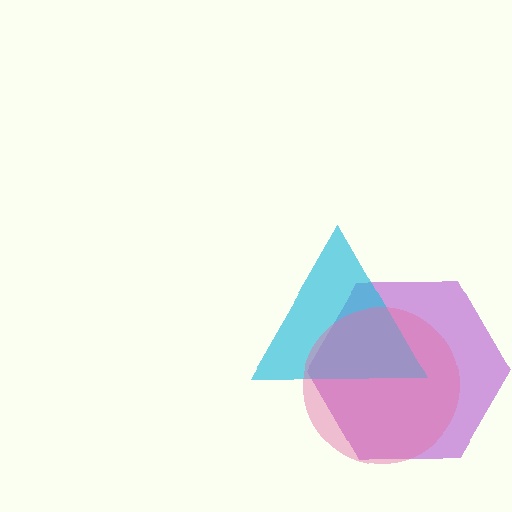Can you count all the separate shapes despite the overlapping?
Yes, there are 3 separate shapes.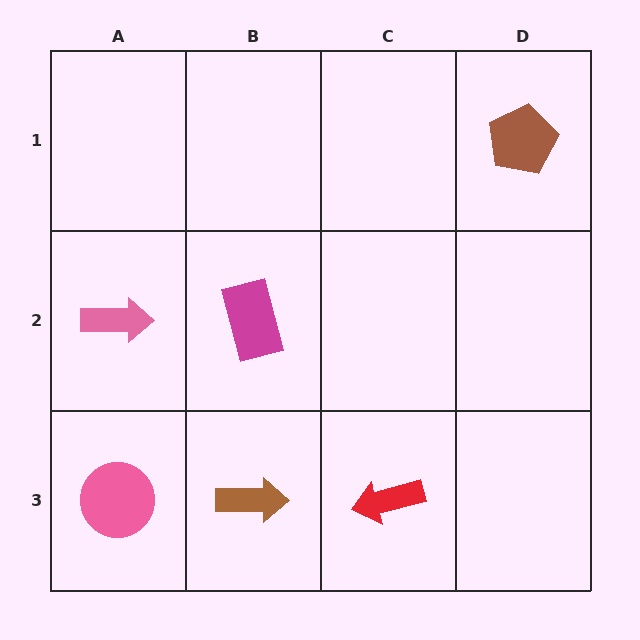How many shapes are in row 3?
3 shapes.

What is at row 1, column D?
A brown pentagon.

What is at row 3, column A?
A pink circle.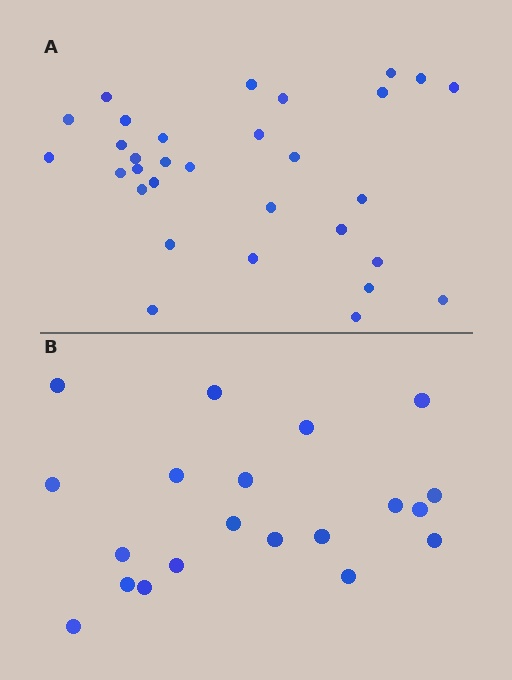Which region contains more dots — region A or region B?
Region A (the top region) has more dots.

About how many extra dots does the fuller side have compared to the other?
Region A has roughly 12 or so more dots than region B.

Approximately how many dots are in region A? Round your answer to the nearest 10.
About 30 dots. (The exact count is 31, which rounds to 30.)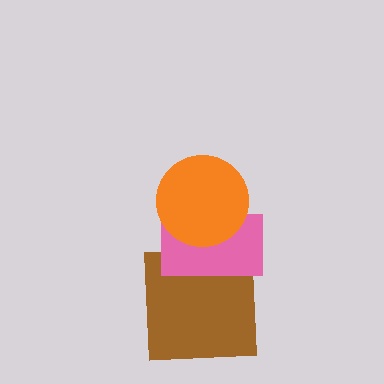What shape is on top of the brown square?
The pink rectangle is on top of the brown square.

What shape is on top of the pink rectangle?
The orange circle is on top of the pink rectangle.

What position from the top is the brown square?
The brown square is 3rd from the top.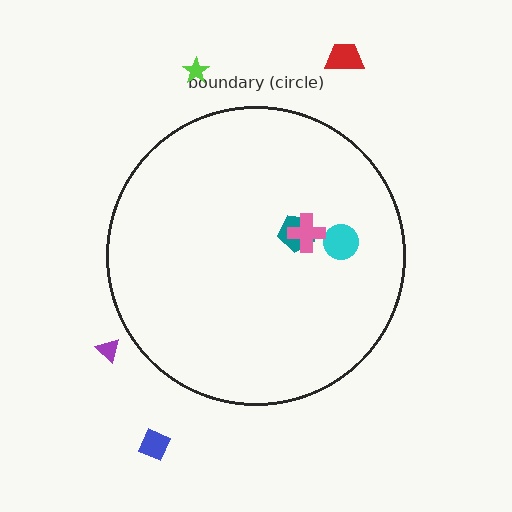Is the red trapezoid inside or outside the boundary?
Outside.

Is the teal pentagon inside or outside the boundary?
Inside.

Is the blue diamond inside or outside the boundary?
Outside.